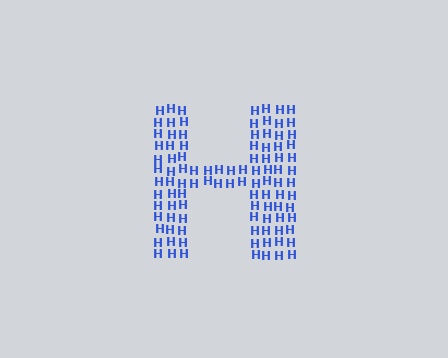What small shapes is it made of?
It is made of small letter H's.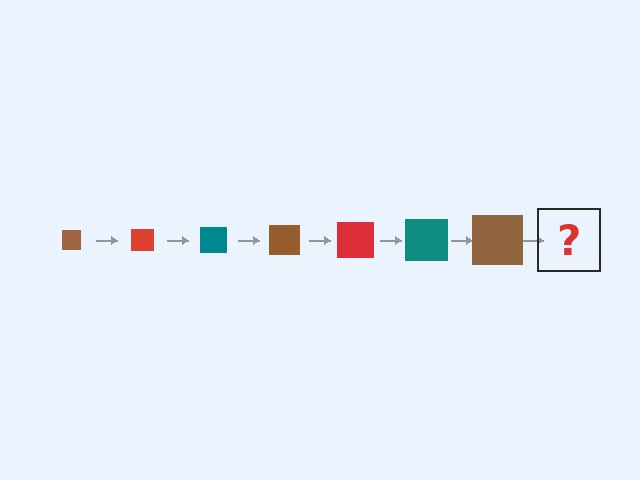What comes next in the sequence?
The next element should be a red square, larger than the previous one.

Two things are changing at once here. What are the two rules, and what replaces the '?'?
The two rules are that the square grows larger each step and the color cycles through brown, red, and teal. The '?' should be a red square, larger than the previous one.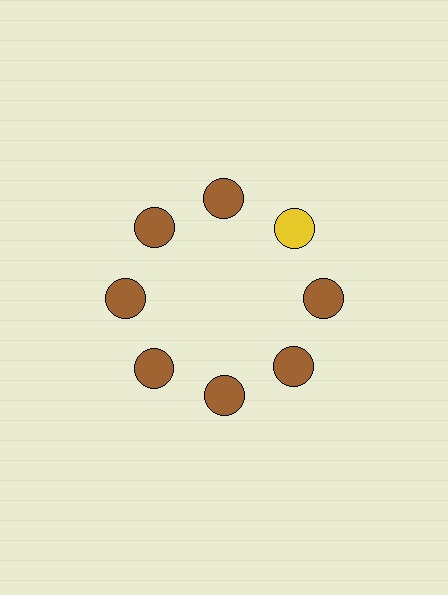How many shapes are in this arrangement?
There are 8 shapes arranged in a ring pattern.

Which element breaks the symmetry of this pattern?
The yellow circle at roughly the 2 o'clock position breaks the symmetry. All other shapes are brown circles.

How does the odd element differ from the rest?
It has a different color: yellow instead of brown.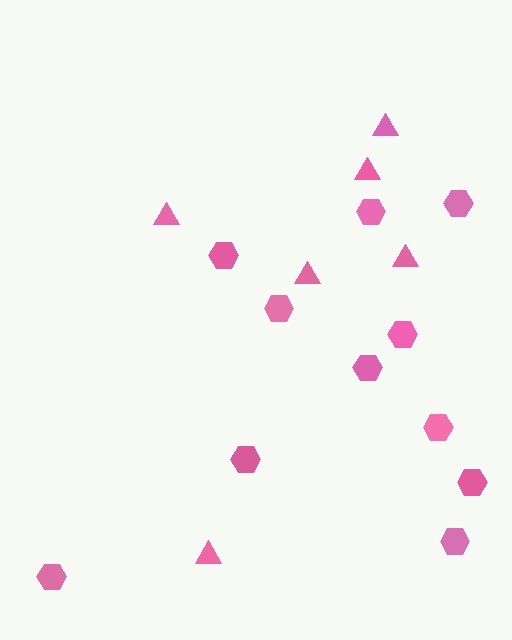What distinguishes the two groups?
There are 2 groups: one group of hexagons (11) and one group of triangles (6).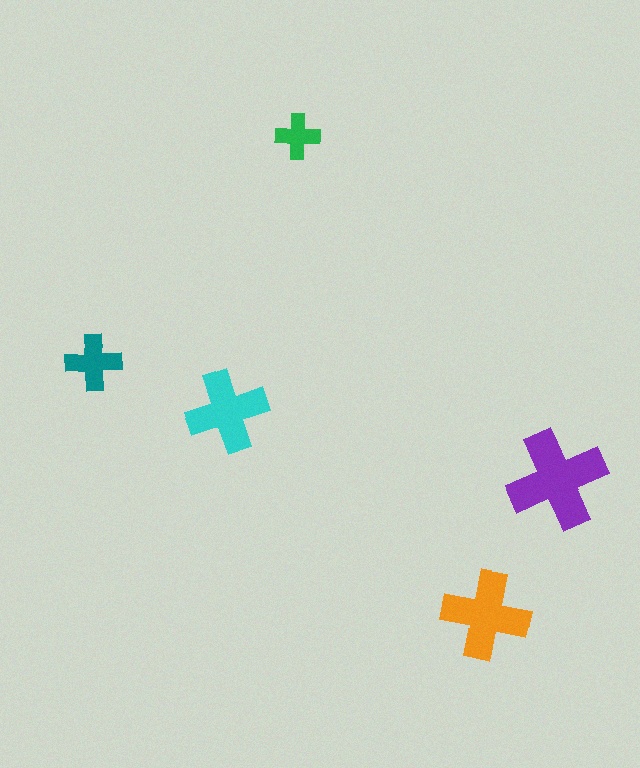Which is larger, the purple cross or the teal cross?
The purple one.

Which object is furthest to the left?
The teal cross is leftmost.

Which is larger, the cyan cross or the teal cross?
The cyan one.